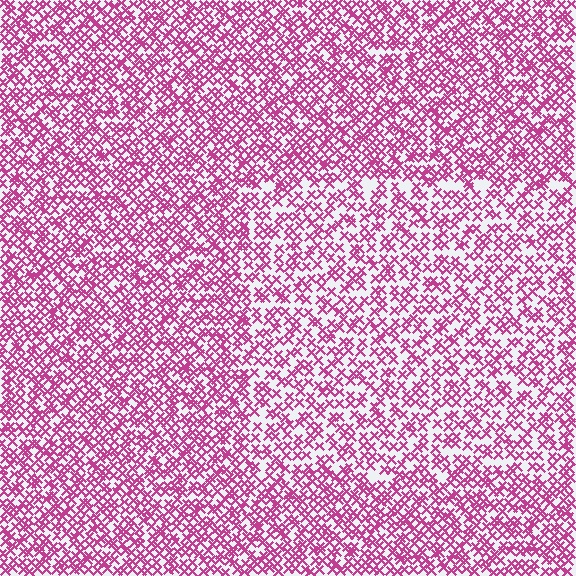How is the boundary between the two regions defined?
The boundary is defined by a change in element density (approximately 1.5x ratio). All elements are the same color, size, and shape.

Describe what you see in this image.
The image contains small magenta elements arranged at two different densities. A rectangle-shaped region is visible where the elements are less densely packed than the surrounding area.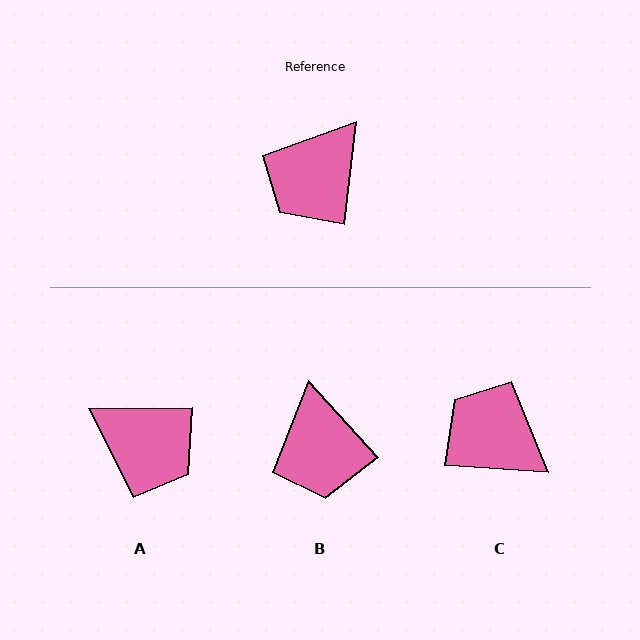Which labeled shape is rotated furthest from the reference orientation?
A, about 97 degrees away.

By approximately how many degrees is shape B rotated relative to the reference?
Approximately 49 degrees counter-clockwise.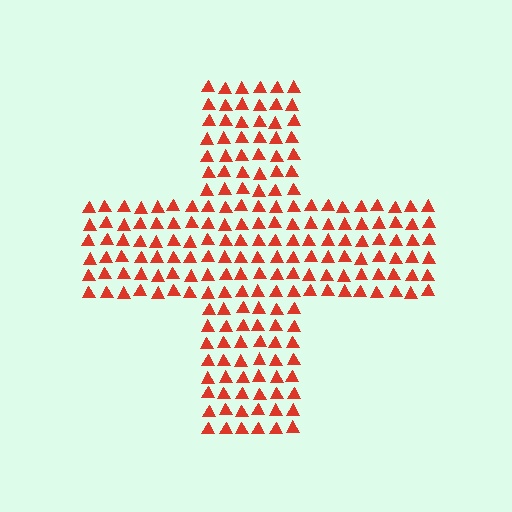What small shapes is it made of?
It is made of small triangles.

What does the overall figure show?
The overall figure shows a cross.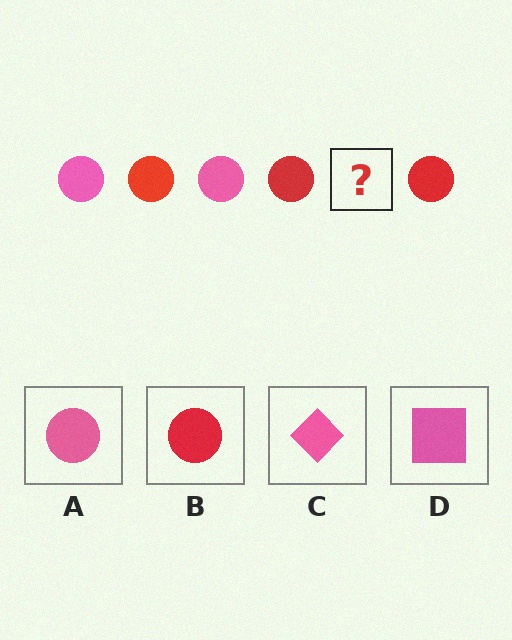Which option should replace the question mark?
Option A.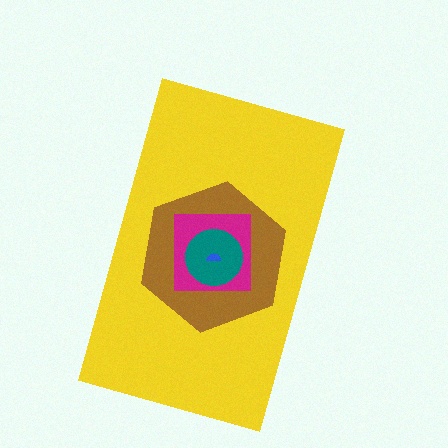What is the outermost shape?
The yellow rectangle.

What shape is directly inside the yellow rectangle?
The brown hexagon.